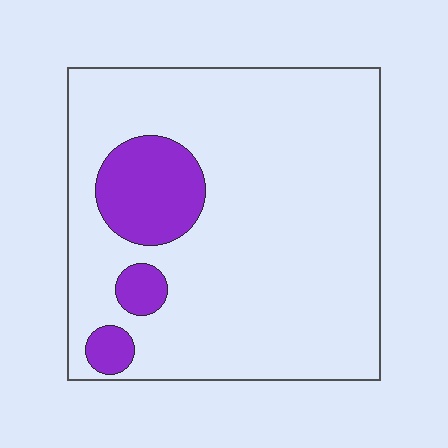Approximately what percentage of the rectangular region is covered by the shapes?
Approximately 15%.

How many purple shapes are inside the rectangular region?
3.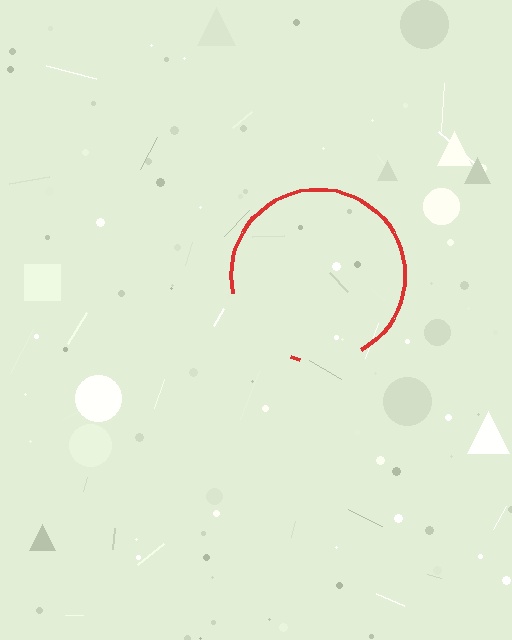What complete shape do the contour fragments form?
The contour fragments form a circle.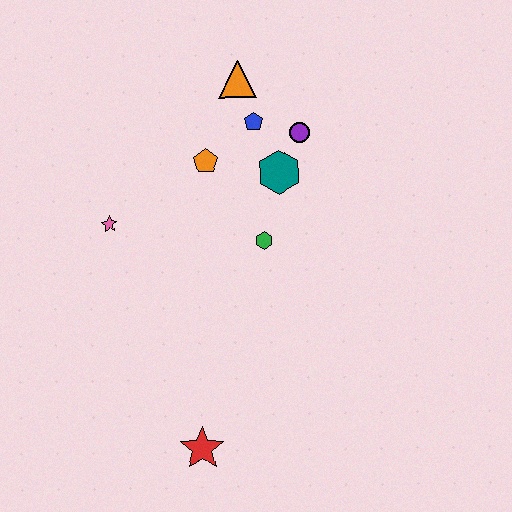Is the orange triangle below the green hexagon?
No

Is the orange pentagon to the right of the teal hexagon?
No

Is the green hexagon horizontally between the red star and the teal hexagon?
Yes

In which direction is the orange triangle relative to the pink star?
The orange triangle is above the pink star.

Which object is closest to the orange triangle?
The blue pentagon is closest to the orange triangle.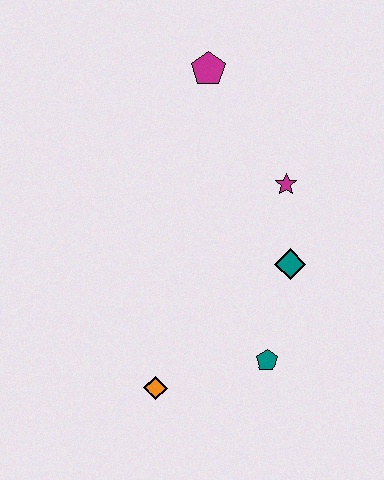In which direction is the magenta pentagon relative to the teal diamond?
The magenta pentagon is above the teal diamond.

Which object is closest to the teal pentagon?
The teal diamond is closest to the teal pentagon.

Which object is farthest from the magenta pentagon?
The orange diamond is farthest from the magenta pentagon.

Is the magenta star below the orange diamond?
No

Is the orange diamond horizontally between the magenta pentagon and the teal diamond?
No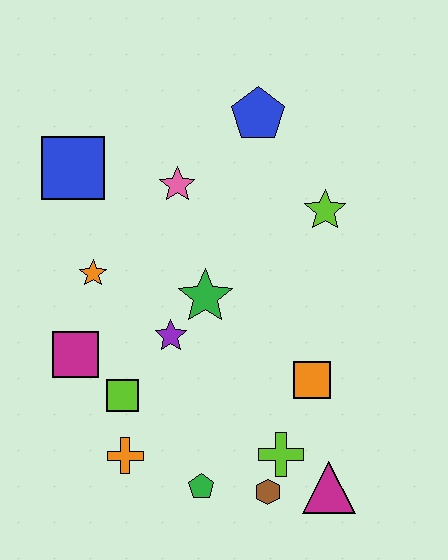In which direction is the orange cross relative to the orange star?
The orange cross is below the orange star.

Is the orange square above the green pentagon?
Yes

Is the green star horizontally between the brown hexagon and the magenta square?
Yes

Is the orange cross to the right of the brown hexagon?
No